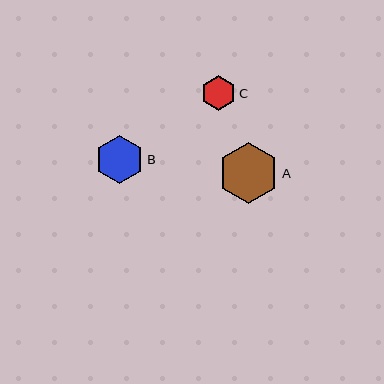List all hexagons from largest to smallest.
From largest to smallest: A, B, C.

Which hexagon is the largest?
Hexagon A is the largest with a size of approximately 60 pixels.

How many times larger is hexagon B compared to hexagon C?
Hexagon B is approximately 1.4 times the size of hexagon C.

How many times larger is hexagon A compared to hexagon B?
Hexagon A is approximately 1.3 times the size of hexagon B.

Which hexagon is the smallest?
Hexagon C is the smallest with a size of approximately 35 pixels.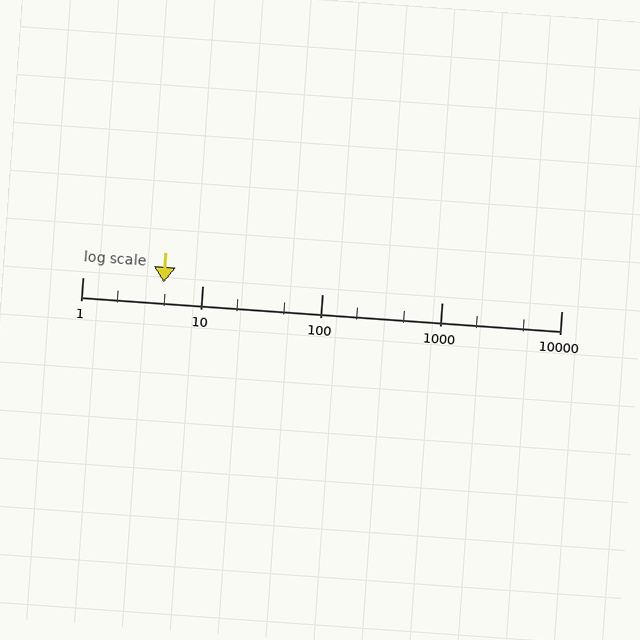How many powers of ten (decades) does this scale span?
The scale spans 4 decades, from 1 to 10000.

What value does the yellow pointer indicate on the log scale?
The pointer indicates approximately 4.8.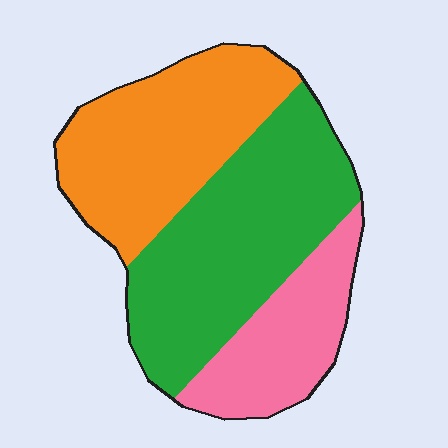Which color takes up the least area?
Pink, at roughly 20%.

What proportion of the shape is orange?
Orange takes up about one third (1/3) of the shape.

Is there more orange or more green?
Green.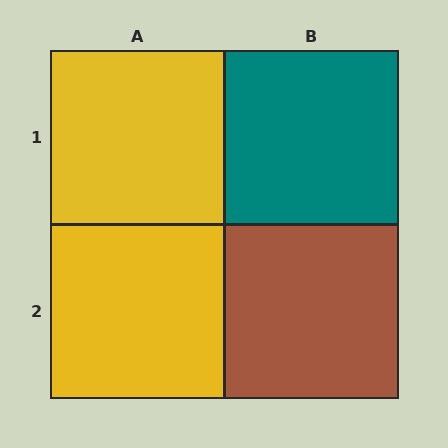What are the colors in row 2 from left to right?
Yellow, brown.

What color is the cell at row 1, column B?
Teal.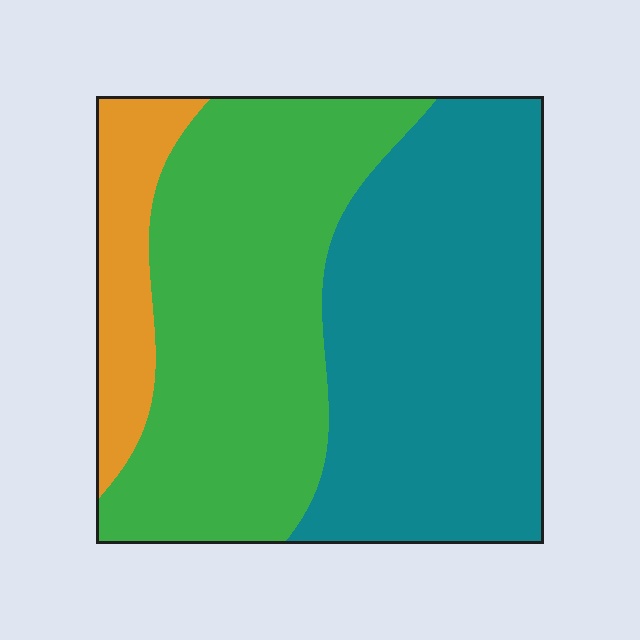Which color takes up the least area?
Orange, at roughly 10%.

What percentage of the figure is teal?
Teal covers roughly 45% of the figure.